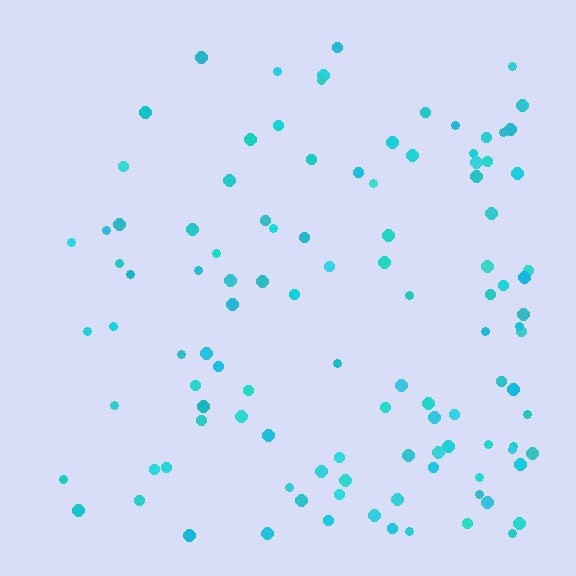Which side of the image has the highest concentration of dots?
The right.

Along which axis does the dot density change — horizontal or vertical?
Horizontal.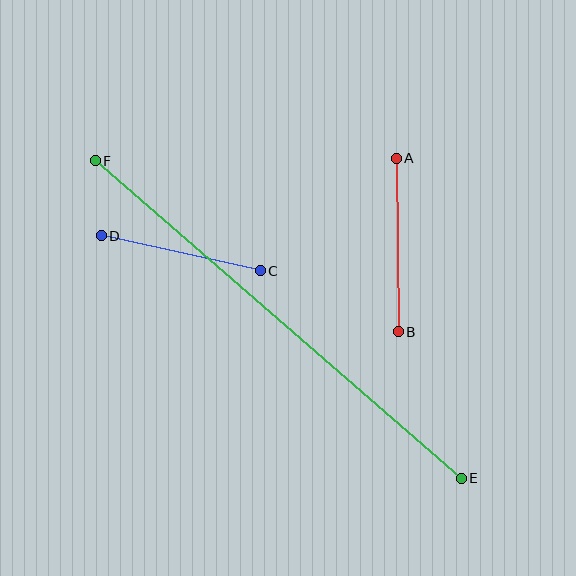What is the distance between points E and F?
The distance is approximately 485 pixels.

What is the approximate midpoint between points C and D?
The midpoint is at approximately (181, 253) pixels.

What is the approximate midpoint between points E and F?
The midpoint is at approximately (278, 319) pixels.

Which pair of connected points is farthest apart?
Points E and F are farthest apart.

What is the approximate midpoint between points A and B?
The midpoint is at approximately (397, 245) pixels.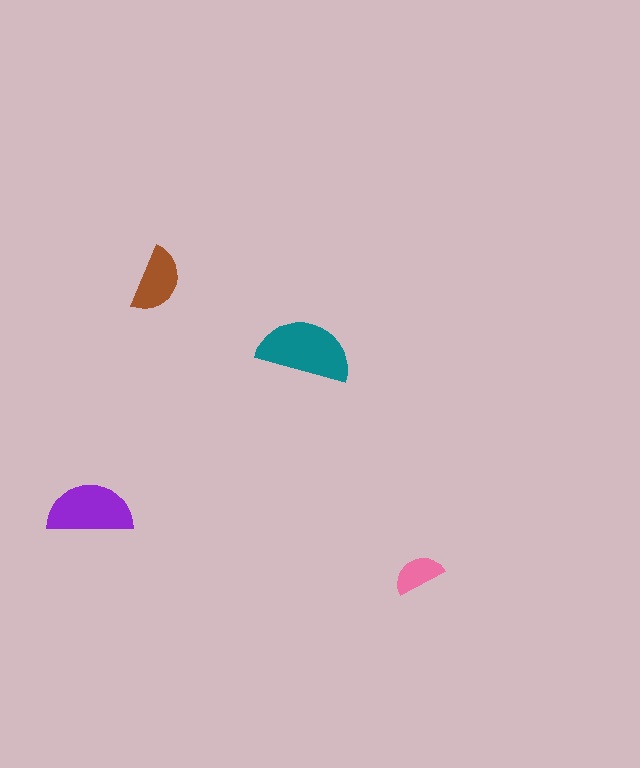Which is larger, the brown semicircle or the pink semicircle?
The brown one.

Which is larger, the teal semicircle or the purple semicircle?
The teal one.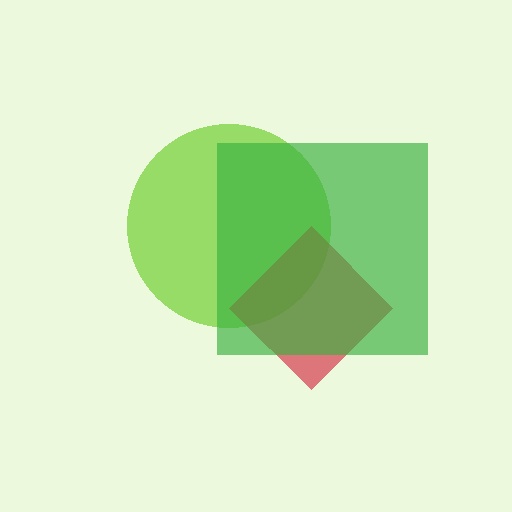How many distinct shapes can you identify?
There are 3 distinct shapes: a lime circle, a red diamond, a green square.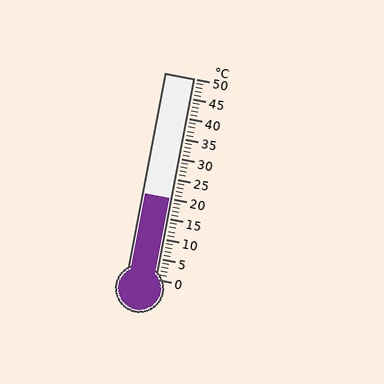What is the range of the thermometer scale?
The thermometer scale ranges from 0°C to 50°C.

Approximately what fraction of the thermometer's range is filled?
The thermometer is filled to approximately 40% of its range.